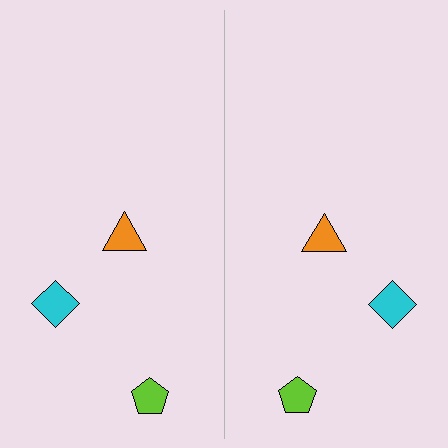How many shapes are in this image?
There are 6 shapes in this image.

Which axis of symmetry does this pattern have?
The pattern has a vertical axis of symmetry running through the center of the image.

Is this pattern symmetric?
Yes, this pattern has bilateral (reflection) symmetry.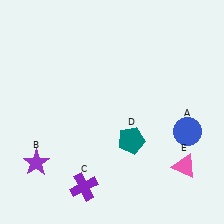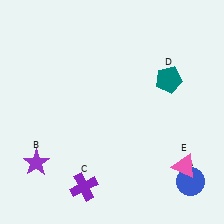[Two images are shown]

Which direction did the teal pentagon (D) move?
The teal pentagon (D) moved up.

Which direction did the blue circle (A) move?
The blue circle (A) moved down.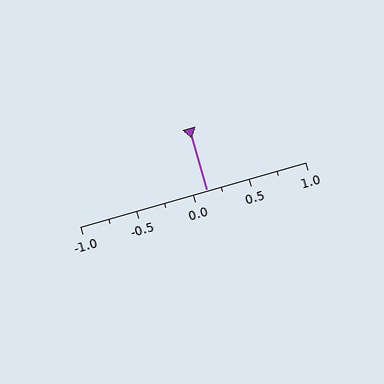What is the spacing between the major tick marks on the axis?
The major ticks are spaced 0.5 apart.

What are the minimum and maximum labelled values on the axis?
The axis runs from -1.0 to 1.0.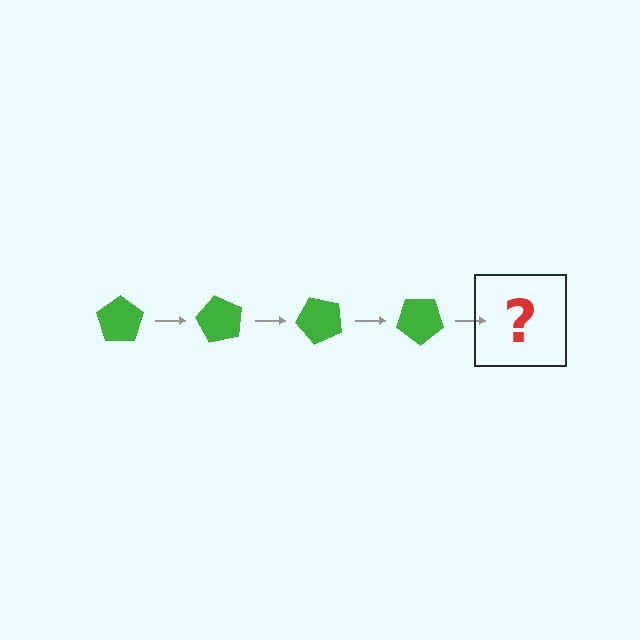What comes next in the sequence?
The next element should be a green pentagon rotated 240 degrees.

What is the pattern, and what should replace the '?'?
The pattern is that the pentagon rotates 60 degrees each step. The '?' should be a green pentagon rotated 240 degrees.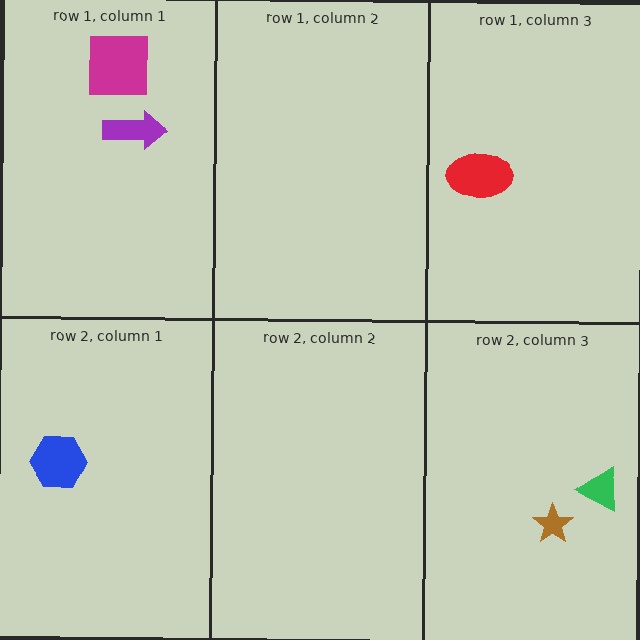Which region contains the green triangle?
The row 2, column 3 region.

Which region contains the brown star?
The row 2, column 3 region.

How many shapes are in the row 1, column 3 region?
1.